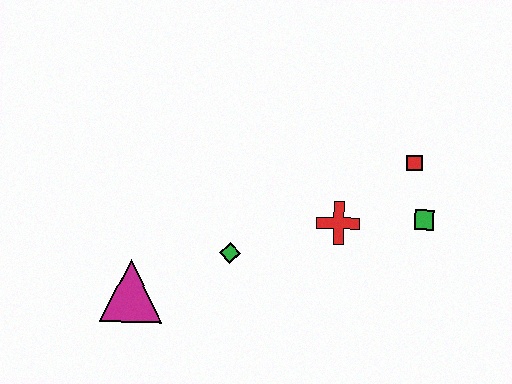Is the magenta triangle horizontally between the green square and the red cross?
No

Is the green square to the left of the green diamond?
No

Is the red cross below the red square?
Yes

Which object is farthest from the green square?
The magenta triangle is farthest from the green square.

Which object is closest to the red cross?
The green square is closest to the red cross.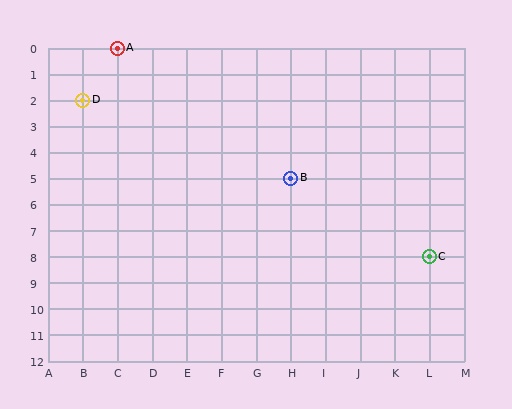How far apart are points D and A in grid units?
Points D and A are 1 column and 2 rows apart (about 2.2 grid units diagonally).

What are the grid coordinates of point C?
Point C is at grid coordinates (L, 8).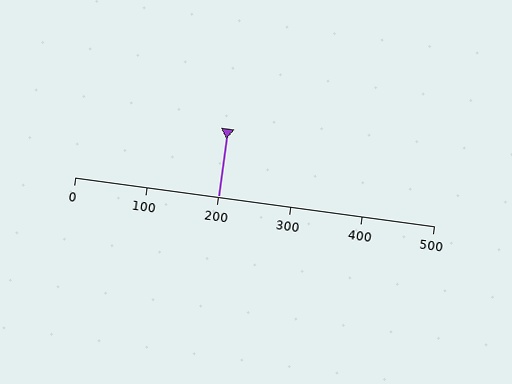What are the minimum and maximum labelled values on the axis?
The axis runs from 0 to 500.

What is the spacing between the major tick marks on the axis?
The major ticks are spaced 100 apart.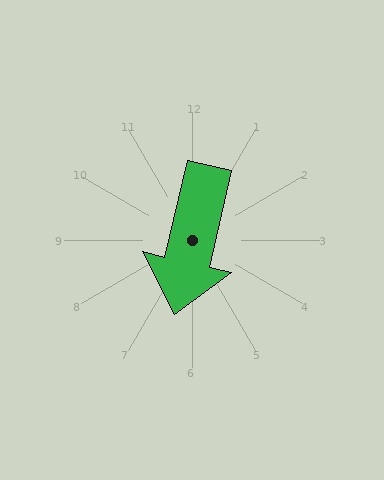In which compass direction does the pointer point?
South.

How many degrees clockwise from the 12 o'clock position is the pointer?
Approximately 193 degrees.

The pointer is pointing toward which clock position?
Roughly 6 o'clock.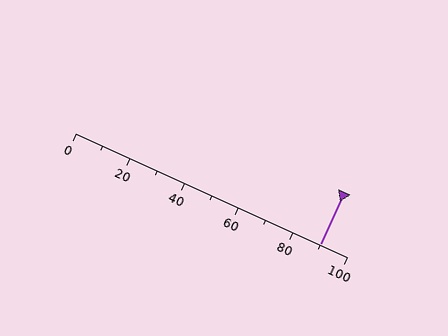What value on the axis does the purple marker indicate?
The marker indicates approximately 90.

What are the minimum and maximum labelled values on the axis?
The axis runs from 0 to 100.